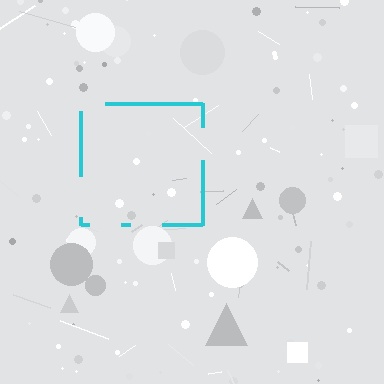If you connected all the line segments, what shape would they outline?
They would outline a square.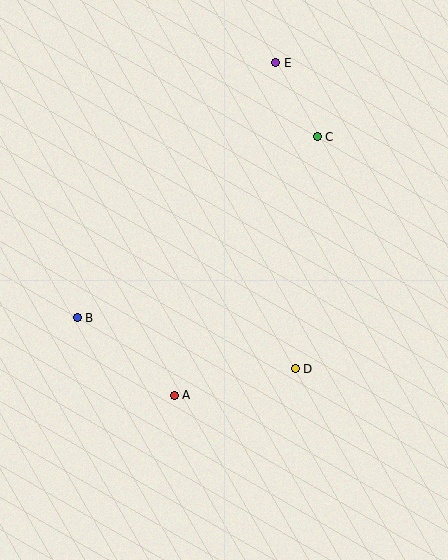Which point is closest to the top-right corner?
Point E is closest to the top-right corner.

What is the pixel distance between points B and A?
The distance between B and A is 124 pixels.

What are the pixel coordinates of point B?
Point B is at (77, 318).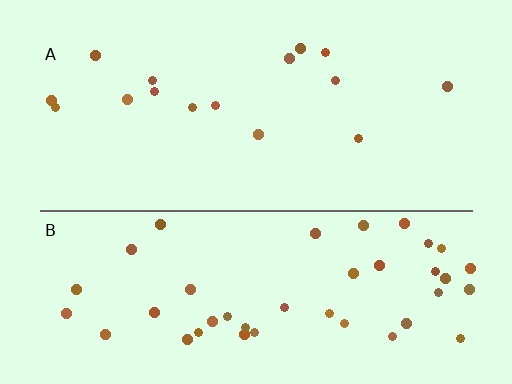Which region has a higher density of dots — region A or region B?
B (the bottom).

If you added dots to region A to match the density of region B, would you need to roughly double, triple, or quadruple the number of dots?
Approximately triple.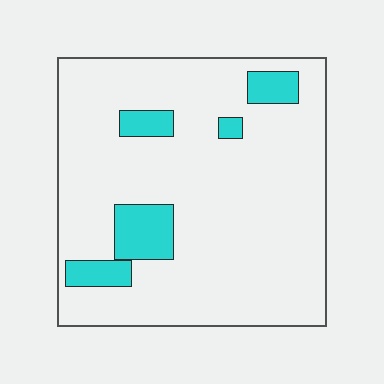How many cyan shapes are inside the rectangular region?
5.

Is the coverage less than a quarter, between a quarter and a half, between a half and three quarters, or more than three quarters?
Less than a quarter.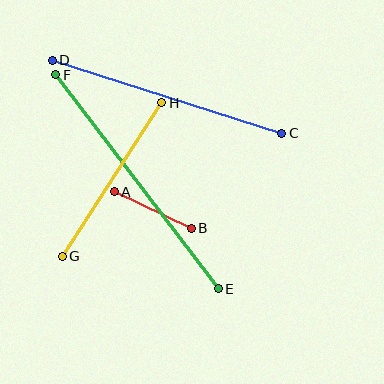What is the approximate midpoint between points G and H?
The midpoint is at approximately (112, 180) pixels.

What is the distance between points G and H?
The distance is approximately 183 pixels.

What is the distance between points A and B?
The distance is approximately 85 pixels.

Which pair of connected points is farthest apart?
Points E and F are farthest apart.